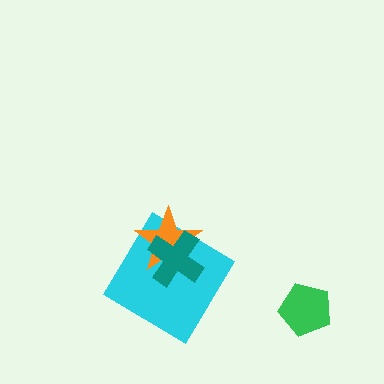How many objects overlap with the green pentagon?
0 objects overlap with the green pentagon.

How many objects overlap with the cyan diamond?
2 objects overlap with the cyan diamond.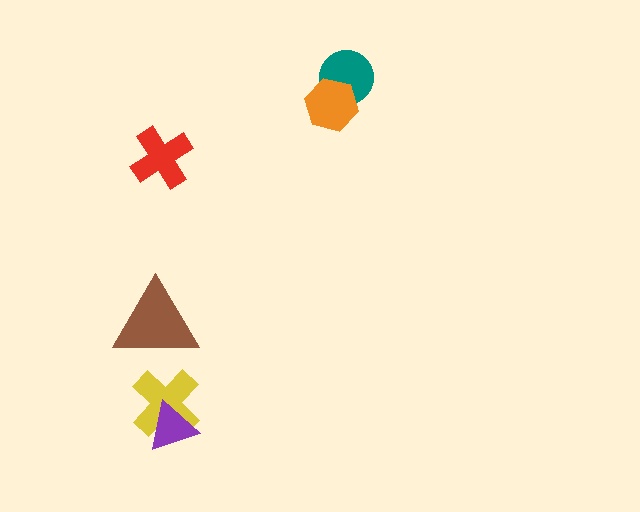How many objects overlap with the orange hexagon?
1 object overlaps with the orange hexagon.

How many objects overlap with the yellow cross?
1 object overlaps with the yellow cross.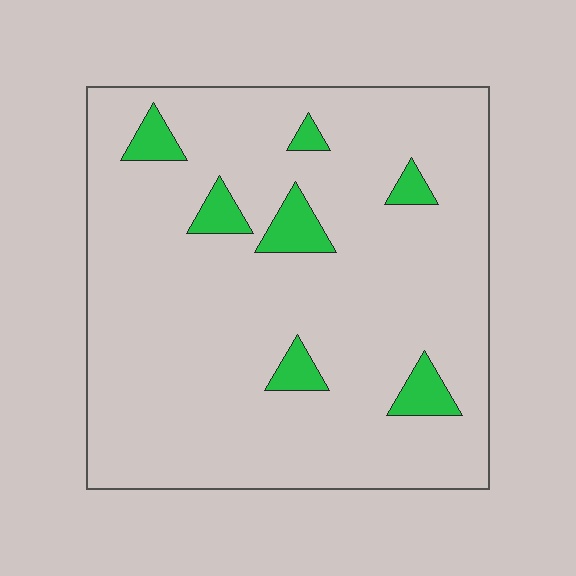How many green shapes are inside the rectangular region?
7.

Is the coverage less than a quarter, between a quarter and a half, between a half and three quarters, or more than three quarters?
Less than a quarter.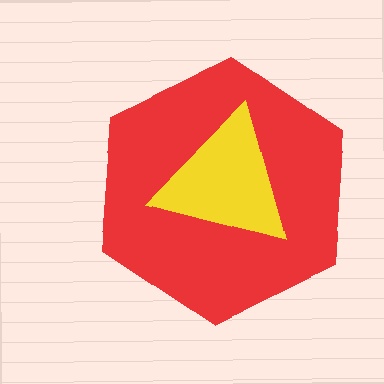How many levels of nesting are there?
2.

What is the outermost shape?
The red hexagon.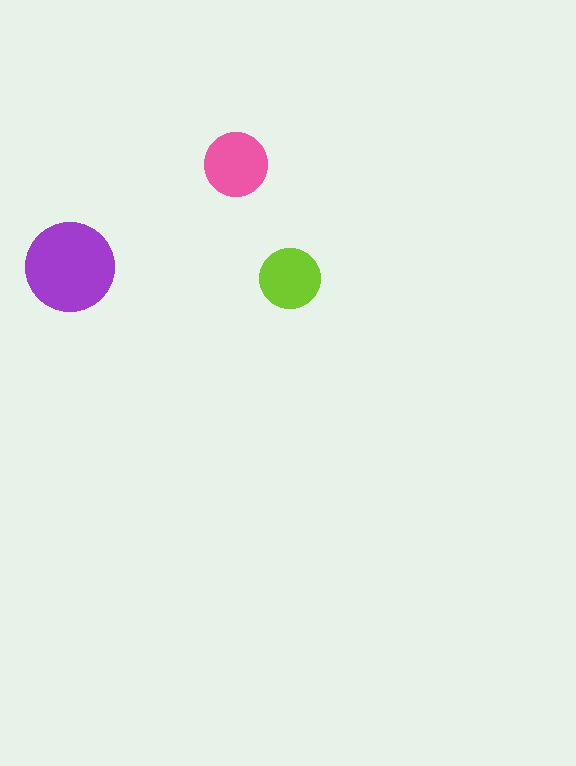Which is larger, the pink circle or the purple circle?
The purple one.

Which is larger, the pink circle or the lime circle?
The pink one.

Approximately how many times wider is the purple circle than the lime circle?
About 1.5 times wider.